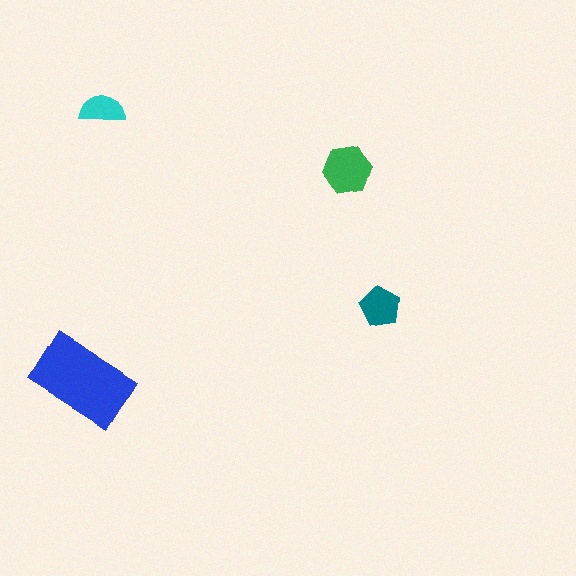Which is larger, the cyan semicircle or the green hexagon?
The green hexagon.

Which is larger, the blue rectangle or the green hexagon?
The blue rectangle.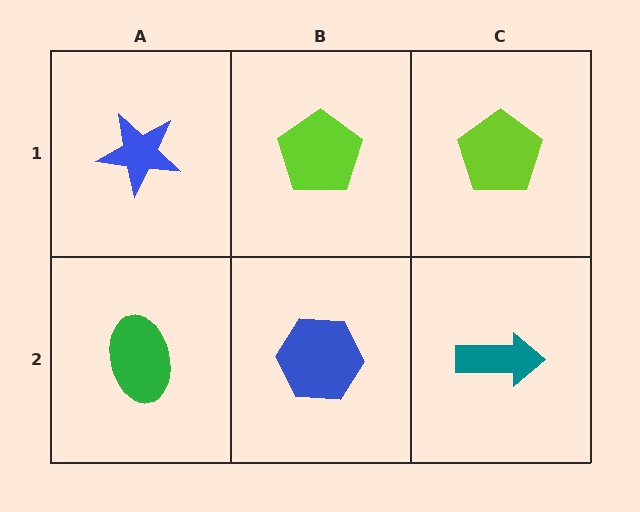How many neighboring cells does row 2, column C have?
2.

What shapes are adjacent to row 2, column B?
A lime pentagon (row 1, column B), a green ellipse (row 2, column A), a teal arrow (row 2, column C).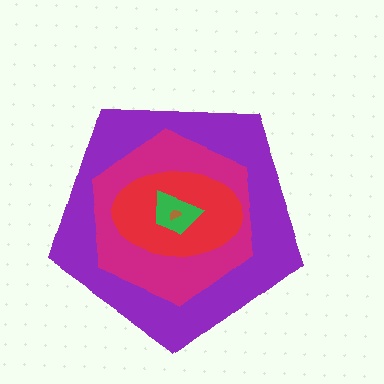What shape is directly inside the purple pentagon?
The magenta hexagon.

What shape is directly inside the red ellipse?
The green trapezoid.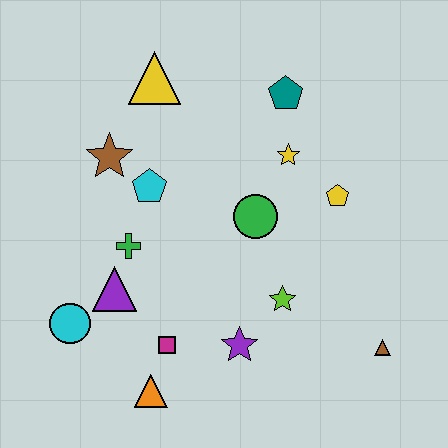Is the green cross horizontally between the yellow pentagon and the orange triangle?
No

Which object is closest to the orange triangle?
The magenta square is closest to the orange triangle.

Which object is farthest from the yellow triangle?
The brown triangle is farthest from the yellow triangle.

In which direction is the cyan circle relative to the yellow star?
The cyan circle is to the left of the yellow star.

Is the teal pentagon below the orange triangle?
No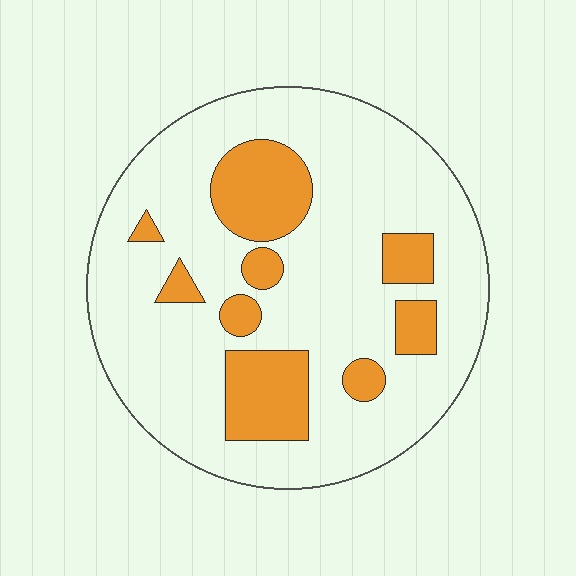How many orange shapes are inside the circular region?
9.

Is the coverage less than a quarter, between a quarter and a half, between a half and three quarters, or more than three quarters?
Less than a quarter.